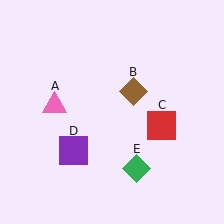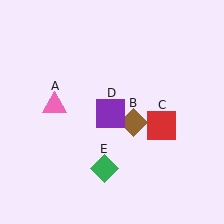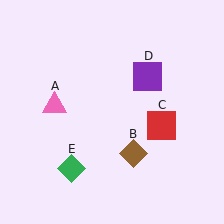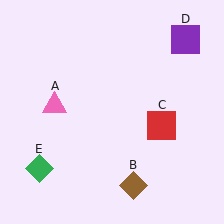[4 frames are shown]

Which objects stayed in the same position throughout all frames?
Pink triangle (object A) and red square (object C) remained stationary.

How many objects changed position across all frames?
3 objects changed position: brown diamond (object B), purple square (object D), green diamond (object E).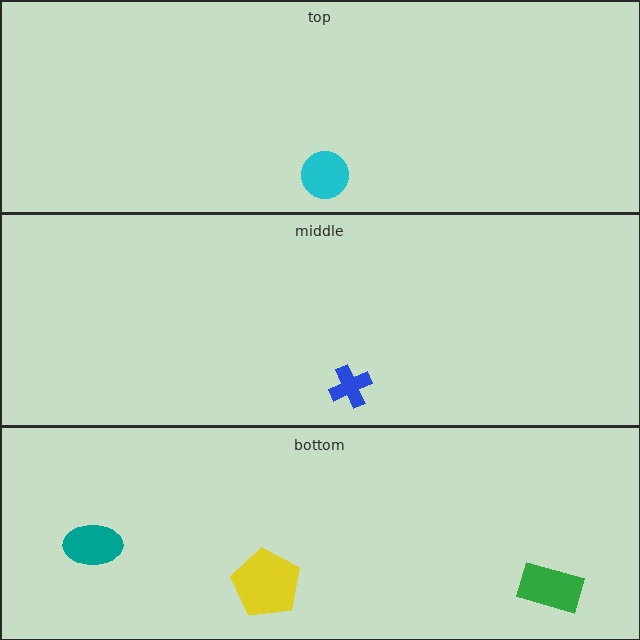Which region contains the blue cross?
The middle region.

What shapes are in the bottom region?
The teal ellipse, the green rectangle, the yellow pentagon.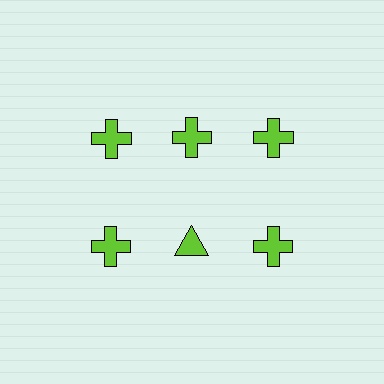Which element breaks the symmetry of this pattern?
The lime triangle in the second row, second from left column breaks the symmetry. All other shapes are lime crosses.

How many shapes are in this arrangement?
There are 6 shapes arranged in a grid pattern.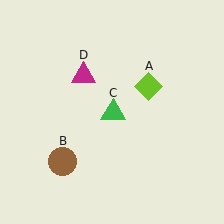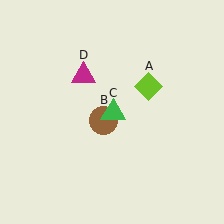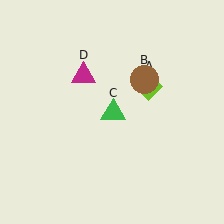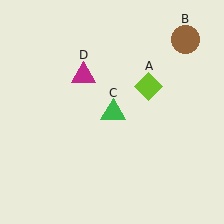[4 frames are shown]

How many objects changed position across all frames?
1 object changed position: brown circle (object B).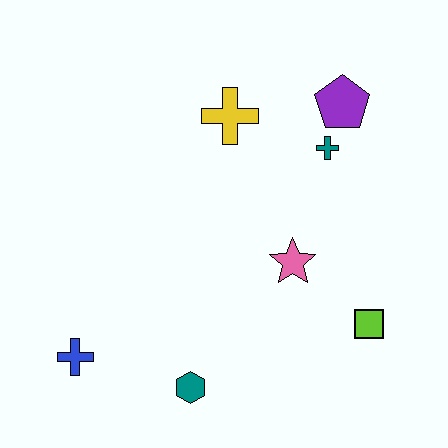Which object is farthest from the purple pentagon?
The blue cross is farthest from the purple pentagon.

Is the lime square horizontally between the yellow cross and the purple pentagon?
No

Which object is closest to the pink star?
The lime square is closest to the pink star.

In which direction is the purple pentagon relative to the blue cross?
The purple pentagon is to the right of the blue cross.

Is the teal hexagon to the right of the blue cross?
Yes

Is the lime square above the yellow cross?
No